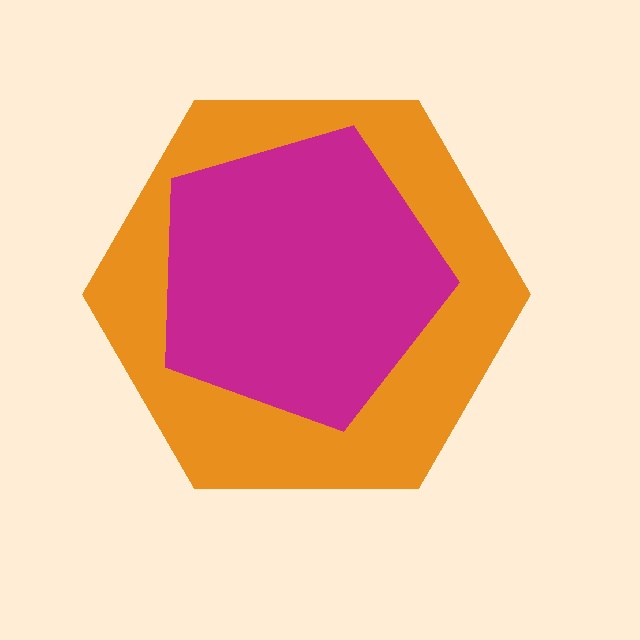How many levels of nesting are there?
2.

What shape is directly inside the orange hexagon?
The magenta pentagon.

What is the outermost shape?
The orange hexagon.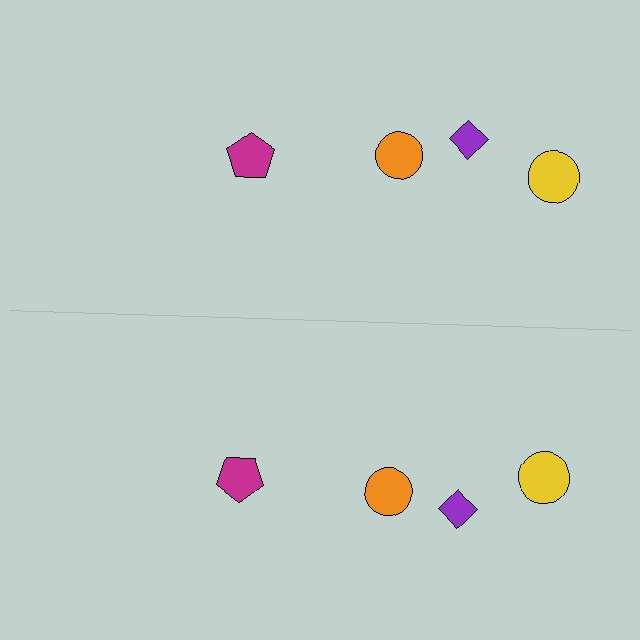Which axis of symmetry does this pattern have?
The pattern has a horizontal axis of symmetry running through the center of the image.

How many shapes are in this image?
There are 8 shapes in this image.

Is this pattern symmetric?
Yes, this pattern has bilateral (reflection) symmetry.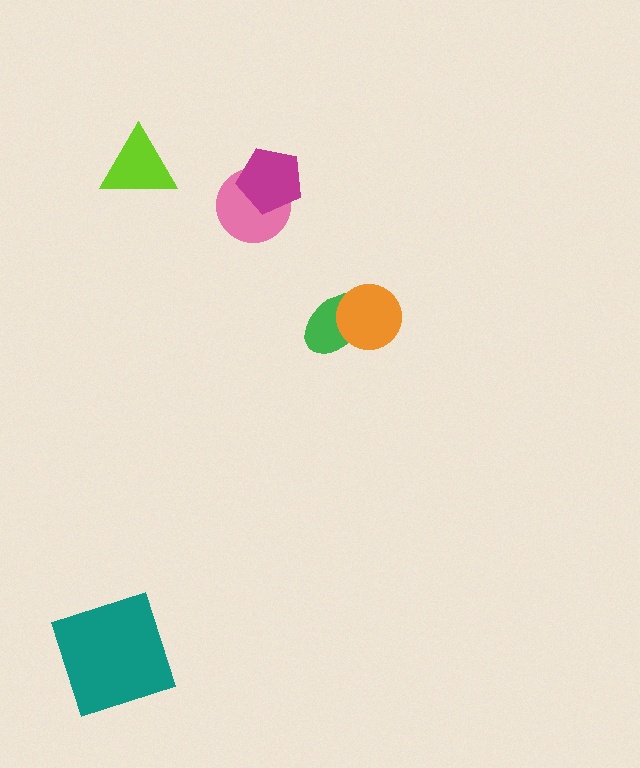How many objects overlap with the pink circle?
1 object overlaps with the pink circle.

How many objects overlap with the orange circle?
1 object overlaps with the orange circle.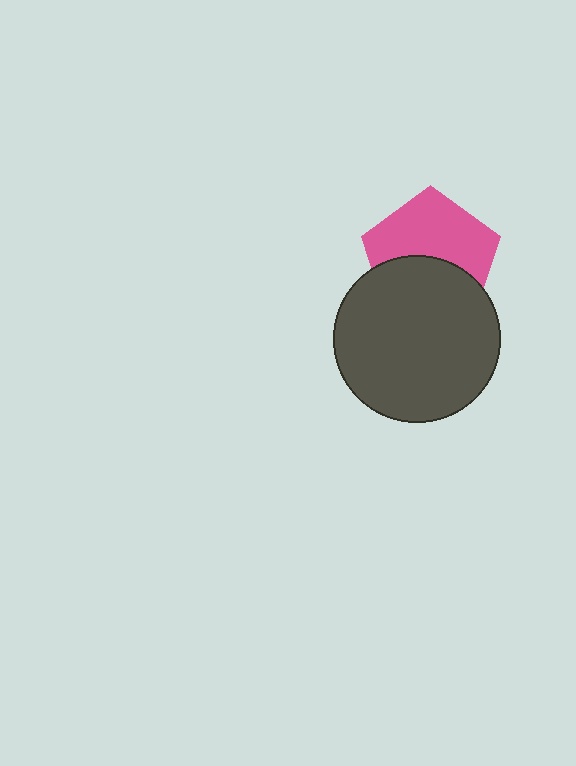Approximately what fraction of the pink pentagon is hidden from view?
Roughly 44% of the pink pentagon is hidden behind the dark gray circle.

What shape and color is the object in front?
The object in front is a dark gray circle.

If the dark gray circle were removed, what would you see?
You would see the complete pink pentagon.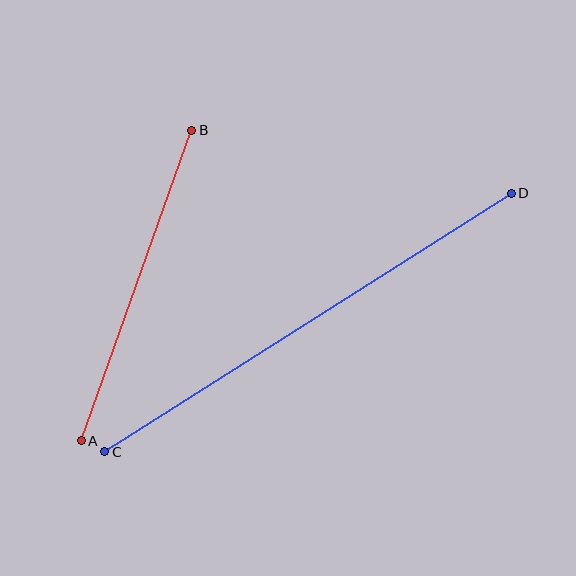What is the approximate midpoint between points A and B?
The midpoint is at approximately (136, 286) pixels.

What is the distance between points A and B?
The distance is approximately 329 pixels.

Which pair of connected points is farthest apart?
Points C and D are farthest apart.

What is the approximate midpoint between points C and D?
The midpoint is at approximately (308, 323) pixels.